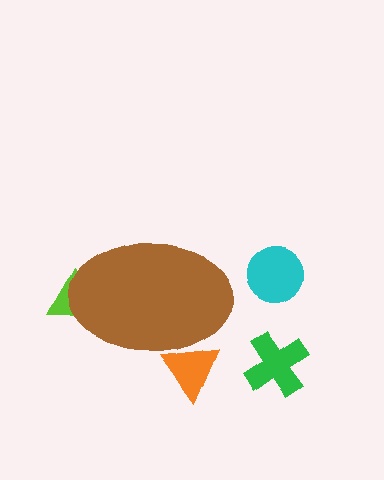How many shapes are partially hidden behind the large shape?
2 shapes are partially hidden.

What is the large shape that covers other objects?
A brown ellipse.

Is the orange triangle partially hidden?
Yes, the orange triangle is partially hidden behind the brown ellipse.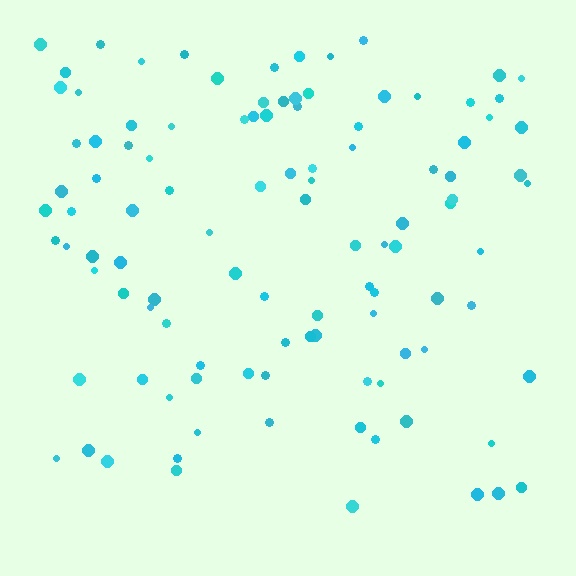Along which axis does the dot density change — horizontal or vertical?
Vertical.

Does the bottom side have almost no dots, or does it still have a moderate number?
Still a moderate number, just noticeably fewer than the top.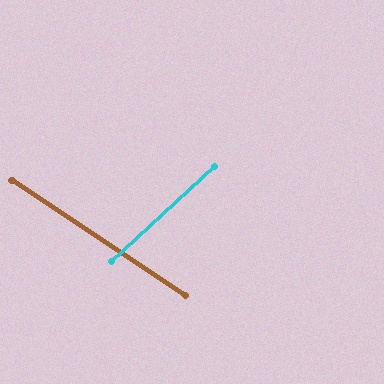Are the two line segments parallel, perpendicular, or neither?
Neither parallel nor perpendicular — they differ by about 76°.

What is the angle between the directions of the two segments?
Approximately 76 degrees.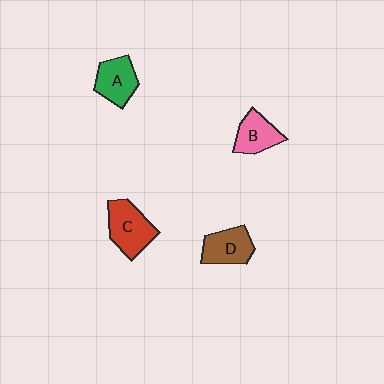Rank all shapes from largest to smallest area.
From largest to smallest: C (red), D (brown), A (green), B (pink).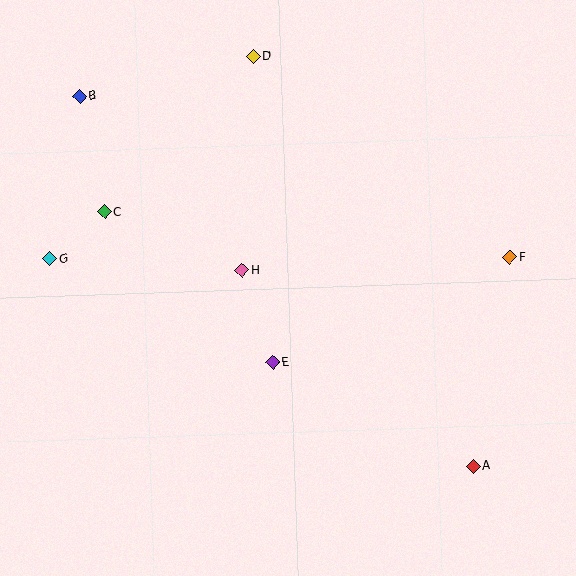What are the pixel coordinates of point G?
Point G is at (49, 259).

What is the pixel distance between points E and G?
The distance between E and G is 246 pixels.